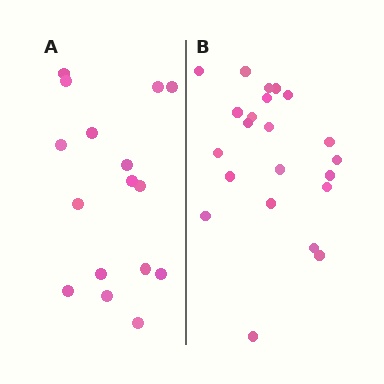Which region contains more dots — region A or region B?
Region B (the right region) has more dots.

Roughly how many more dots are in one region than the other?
Region B has about 6 more dots than region A.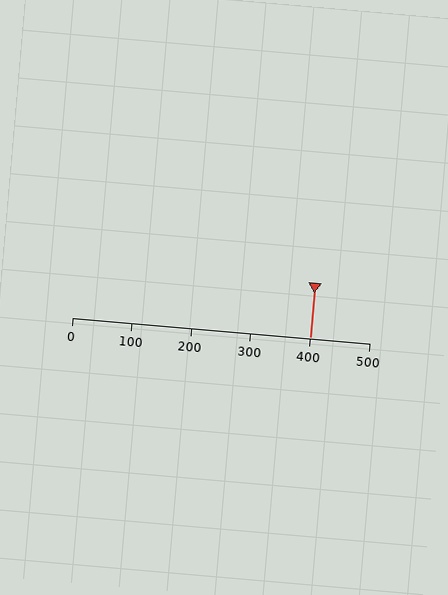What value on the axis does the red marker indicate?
The marker indicates approximately 400.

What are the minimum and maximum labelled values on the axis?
The axis runs from 0 to 500.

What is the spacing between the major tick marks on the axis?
The major ticks are spaced 100 apart.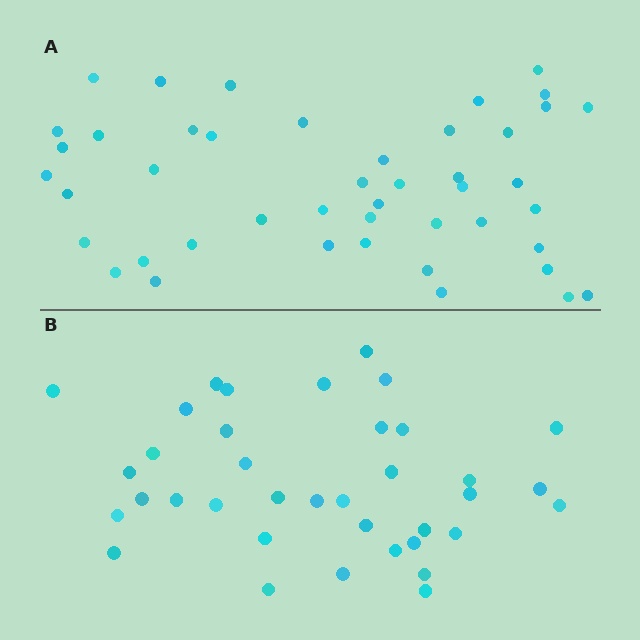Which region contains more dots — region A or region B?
Region A (the top region) has more dots.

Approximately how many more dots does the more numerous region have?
Region A has roughly 8 or so more dots than region B.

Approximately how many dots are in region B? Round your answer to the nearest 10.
About 40 dots. (The exact count is 37, which rounds to 40.)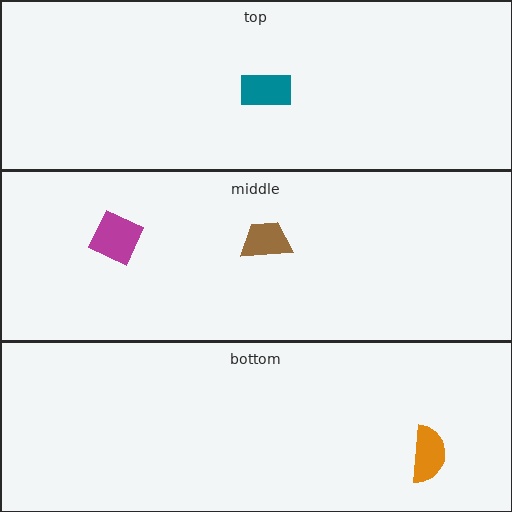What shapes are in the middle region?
The magenta diamond, the brown trapezoid.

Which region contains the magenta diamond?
The middle region.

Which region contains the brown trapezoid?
The middle region.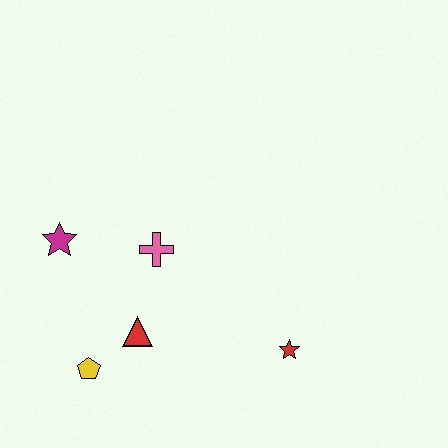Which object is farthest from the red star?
The magenta star is farthest from the red star.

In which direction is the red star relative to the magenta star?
The red star is to the right of the magenta star.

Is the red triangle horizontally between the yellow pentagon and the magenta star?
No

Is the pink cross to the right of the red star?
No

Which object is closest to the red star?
The red triangle is closest to the red star.